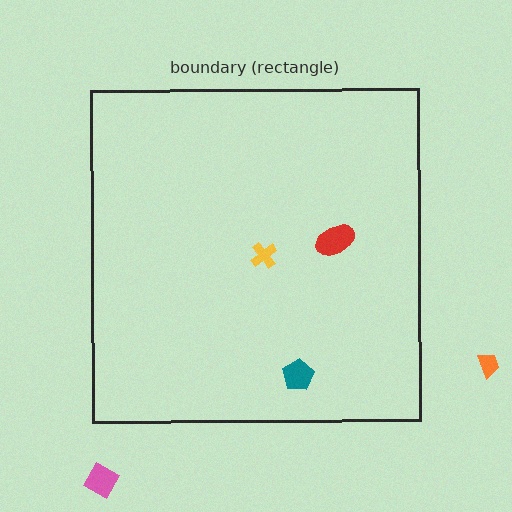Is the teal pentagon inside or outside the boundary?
Inside.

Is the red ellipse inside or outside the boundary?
Inside.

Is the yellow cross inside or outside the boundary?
Inside.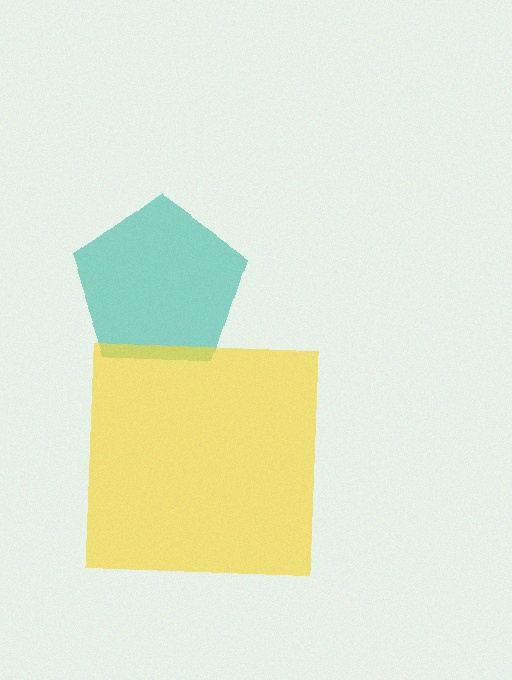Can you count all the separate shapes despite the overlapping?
Yes, there are 2 separate shapes.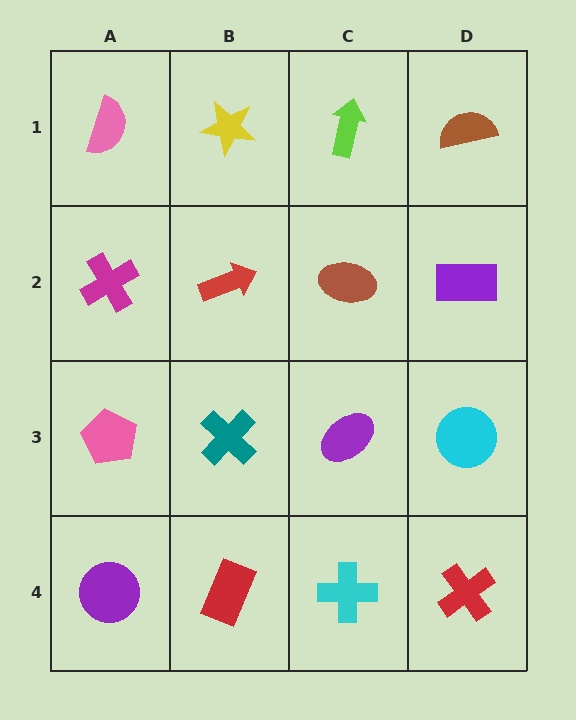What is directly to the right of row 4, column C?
A red cross.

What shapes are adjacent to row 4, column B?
A teal cross (row 3, column B), a purple circle (row 4, column A), a cyan cross (row 4, column C).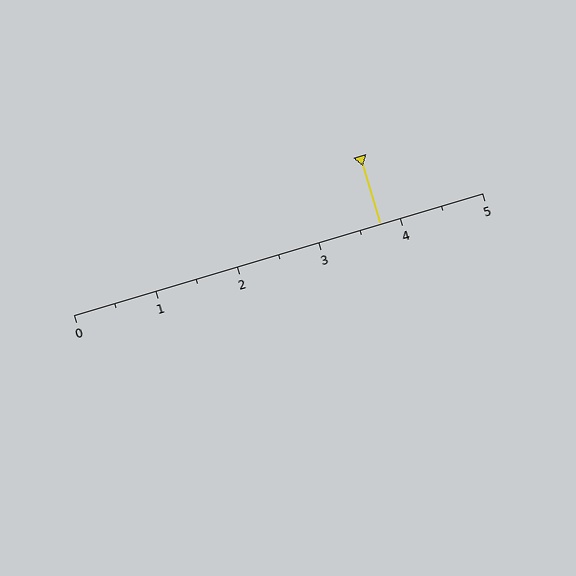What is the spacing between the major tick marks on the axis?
The major ticks are spaced 1 apart.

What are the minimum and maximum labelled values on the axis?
The axis runs from 0 to 5.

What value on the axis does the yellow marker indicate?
The marker indicates approximately 3.8.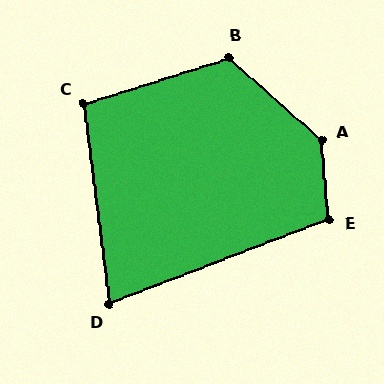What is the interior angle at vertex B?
Approximately 120 degrees (obtuse).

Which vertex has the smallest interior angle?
D, at approximately 76 degrees.